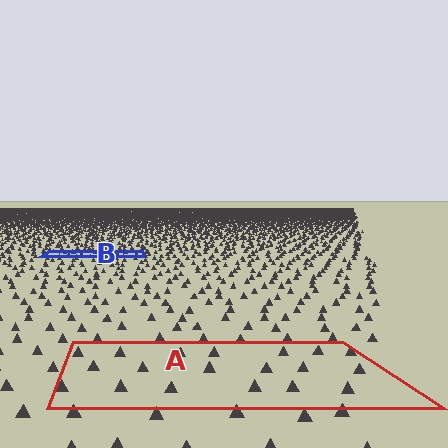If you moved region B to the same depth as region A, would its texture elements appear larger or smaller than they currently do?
They would appear larger. At a closer depth, the same texture elements are projected at a bigger on-screen size.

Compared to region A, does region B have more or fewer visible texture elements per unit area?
Region B has more texture elements per unit area — they are packed more densely because it is farther away.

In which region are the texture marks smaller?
The texture marks are smaller in region B, because it is farther away.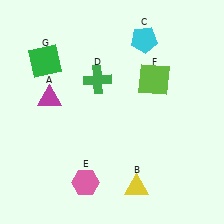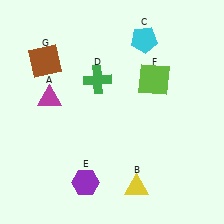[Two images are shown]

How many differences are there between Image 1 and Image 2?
There are 2 differences between the two images.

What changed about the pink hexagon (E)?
In Image 1, E is pink. In Image 2, it changed to purple.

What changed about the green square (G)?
In Image 1, G is green. In Image 2, it changed to brown.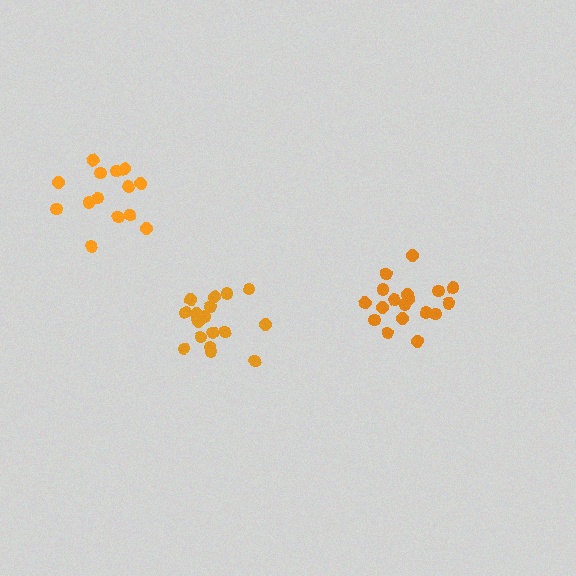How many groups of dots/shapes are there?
There are 3 groups.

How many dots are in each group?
Group 1: 18 dots, Group 2: 18 dots, Group 3: 14 dots (50 total).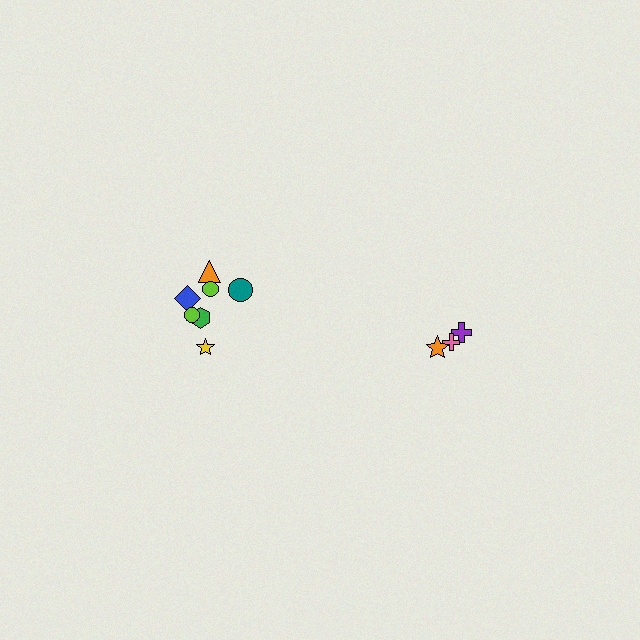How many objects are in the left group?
There are 7 objects.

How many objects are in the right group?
There are 3 objects.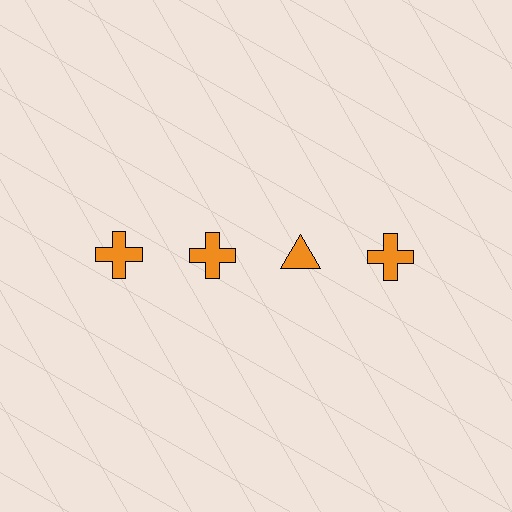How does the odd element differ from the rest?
It has a different shape: triangle instead of cross.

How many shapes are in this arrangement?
There are 4 shapes arranged in a grid pattern.